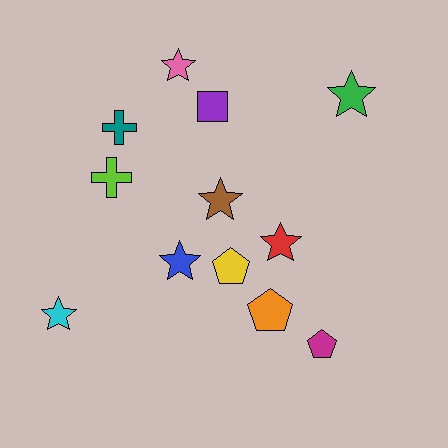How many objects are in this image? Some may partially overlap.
There are 12 objects.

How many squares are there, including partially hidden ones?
There is 1 square.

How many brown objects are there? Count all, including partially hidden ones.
There is 1 brown object.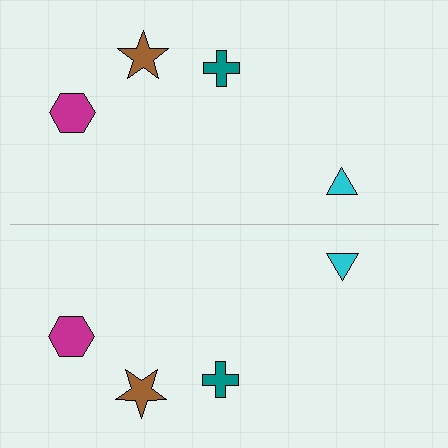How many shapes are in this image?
There are 8 shapes in this image.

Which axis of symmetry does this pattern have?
The pattern has a horizontal axis of symmetry running through the center of the image.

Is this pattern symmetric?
Yes, this pattern has bilateral (reflection) symmetry.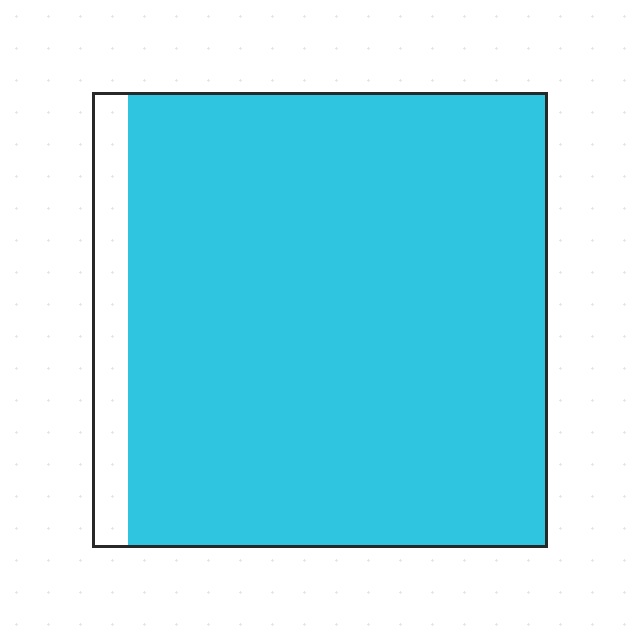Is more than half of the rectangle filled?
Yes.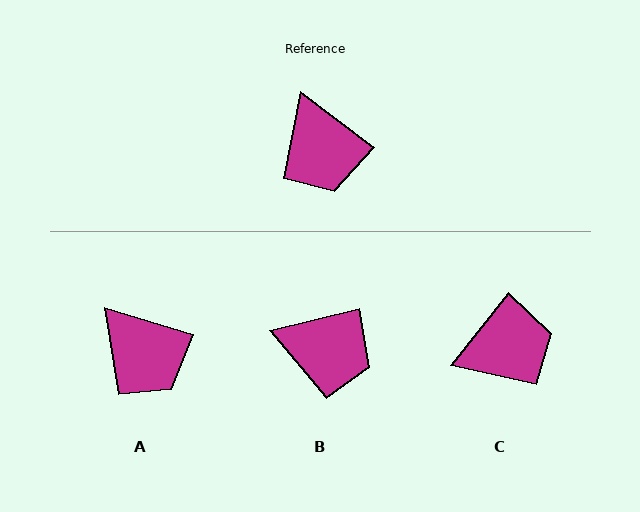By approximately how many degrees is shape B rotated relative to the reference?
Approximately 51 degrees counter-clockwise.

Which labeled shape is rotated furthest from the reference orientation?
C, about 89 degrees away.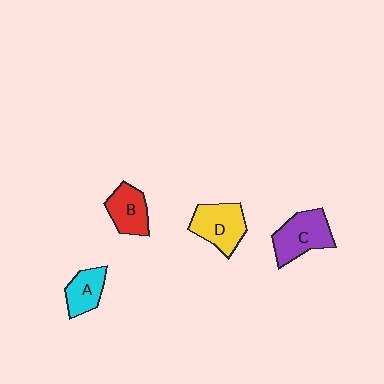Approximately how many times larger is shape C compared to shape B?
Approximately 1.3 times.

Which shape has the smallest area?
Shape A (cyan).